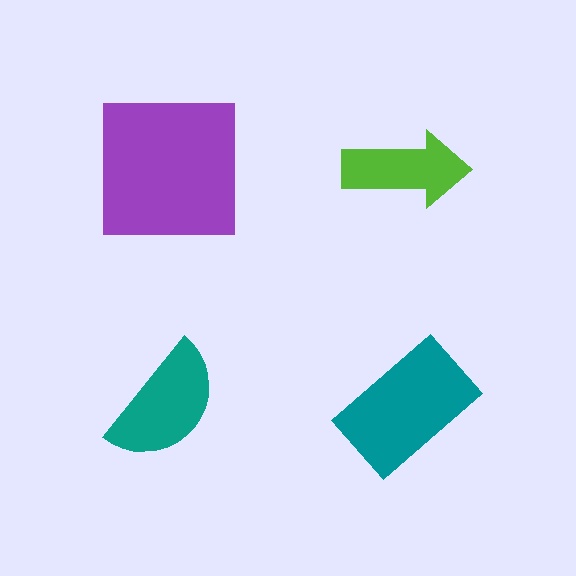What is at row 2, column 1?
A teal semicircle.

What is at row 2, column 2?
A teal rectangle.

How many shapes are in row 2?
2 shapes.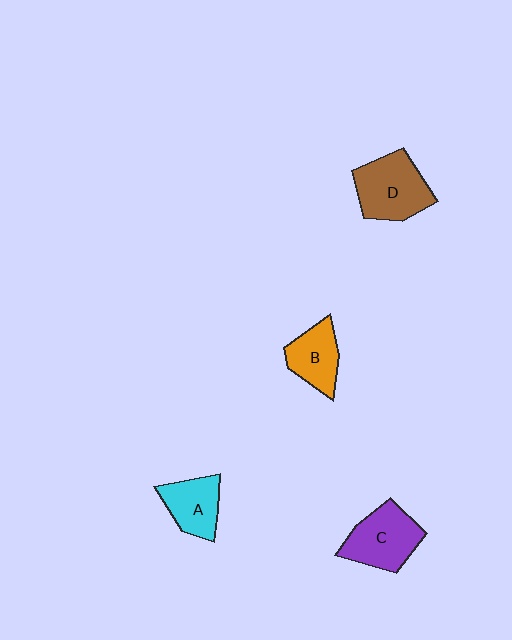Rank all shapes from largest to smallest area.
From largest to smallest: D (brown), C (purple), A (cyan), B (orange).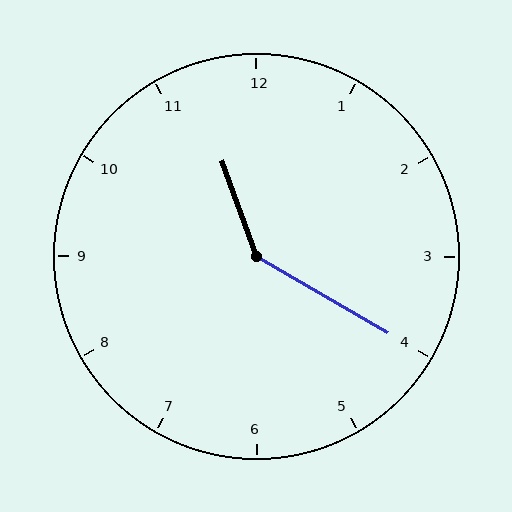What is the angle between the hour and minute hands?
Approximately 140 degrees.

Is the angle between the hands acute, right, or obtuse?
It is obtuse.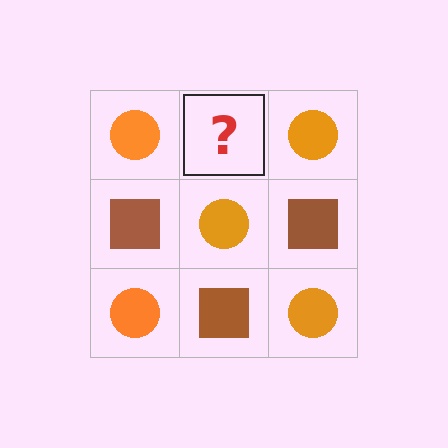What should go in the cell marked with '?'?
The missing cell should contain a brown square.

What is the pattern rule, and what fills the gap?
The rule is that it alternates orange circle and brown square in a checkerboard pattern. The gap should be filled with a brown square.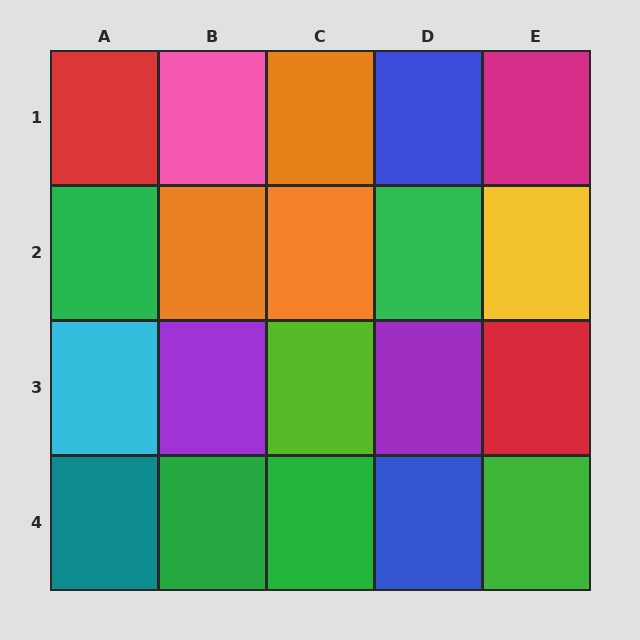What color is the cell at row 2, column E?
Yellow.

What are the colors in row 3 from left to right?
Cyan, purple, lime, purple, red.